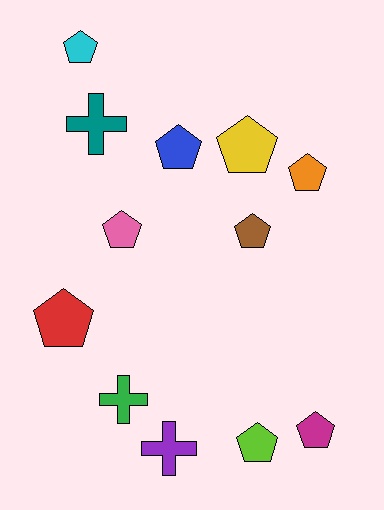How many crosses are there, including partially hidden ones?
There are 3 crosses.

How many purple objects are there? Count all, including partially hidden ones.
There is 1 purple object.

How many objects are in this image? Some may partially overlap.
There are 12 objects.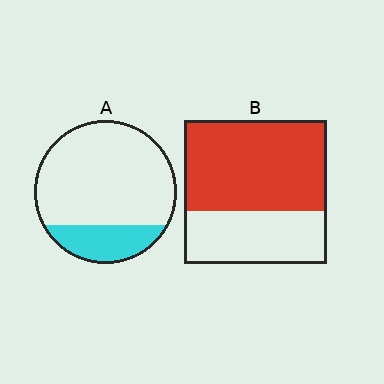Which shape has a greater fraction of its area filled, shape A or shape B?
Shape B.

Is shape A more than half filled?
No.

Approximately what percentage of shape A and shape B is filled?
A is approximately 20% and B is approximately 65%.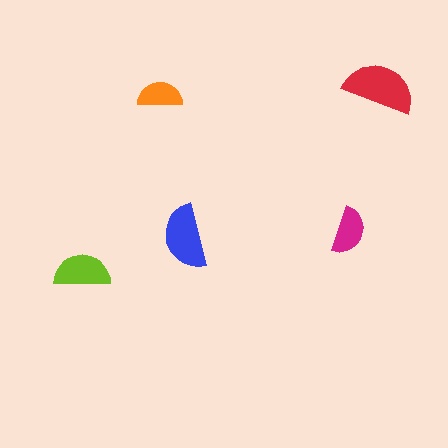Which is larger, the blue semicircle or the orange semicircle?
The blue one.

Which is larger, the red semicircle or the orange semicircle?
The red one.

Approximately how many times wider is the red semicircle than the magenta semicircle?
About 1.5 times wider.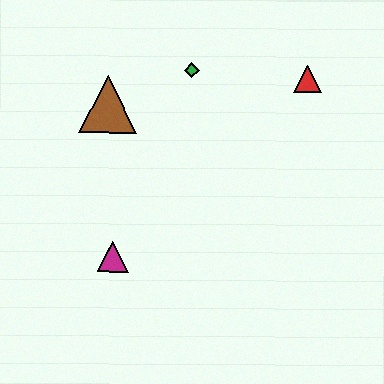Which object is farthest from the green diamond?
The magenta triangle is farthest from the green diamond.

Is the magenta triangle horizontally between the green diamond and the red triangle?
No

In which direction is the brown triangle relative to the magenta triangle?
The brown triangle is above the magenta triangle.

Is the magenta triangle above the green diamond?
No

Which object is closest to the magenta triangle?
The brown triangle is closest to the magenta triangle.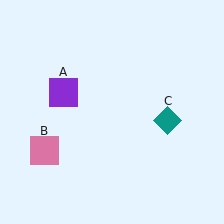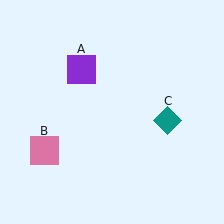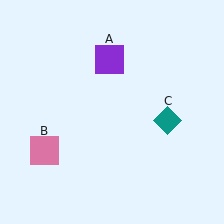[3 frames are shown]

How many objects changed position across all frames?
1 object changed position: purple square (object A).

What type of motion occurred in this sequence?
The purple square (object A) rotated clockwise around the center of the scene.